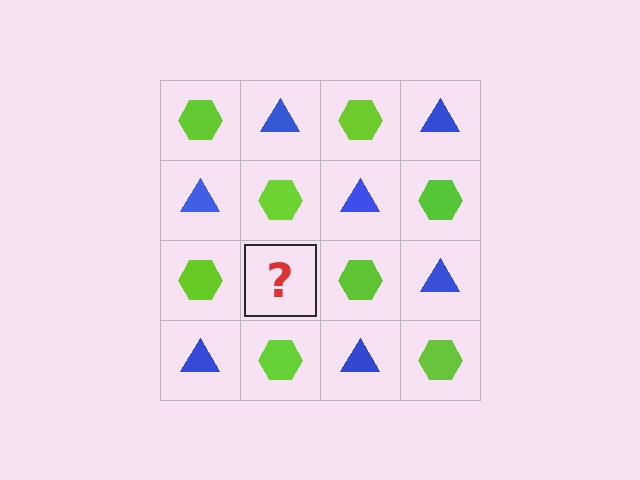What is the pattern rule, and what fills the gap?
The rule is that it alternates lime hexagon and blue triangle in a checkerboard pattern. The gap should be filled with a blue triangle.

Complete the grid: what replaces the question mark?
The question mark should be replaced with a blue triangle.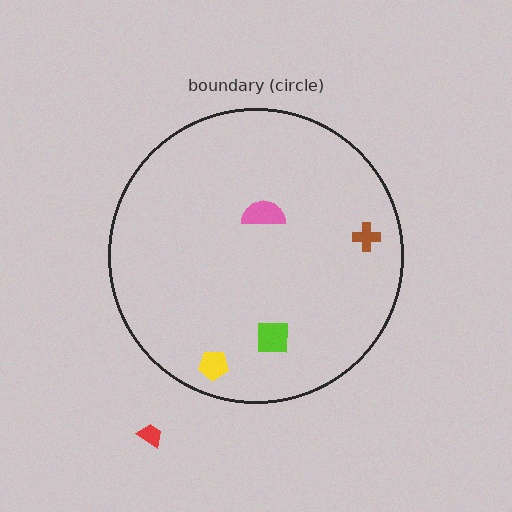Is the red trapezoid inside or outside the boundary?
Outside.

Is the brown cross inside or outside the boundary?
Inside.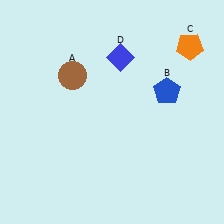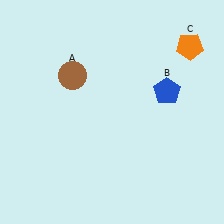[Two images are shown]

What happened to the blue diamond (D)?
The blue diamond (D) was removed in Image 2. It was in the top-right area of Image 1.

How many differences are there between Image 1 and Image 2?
There is 1 difference between the two images.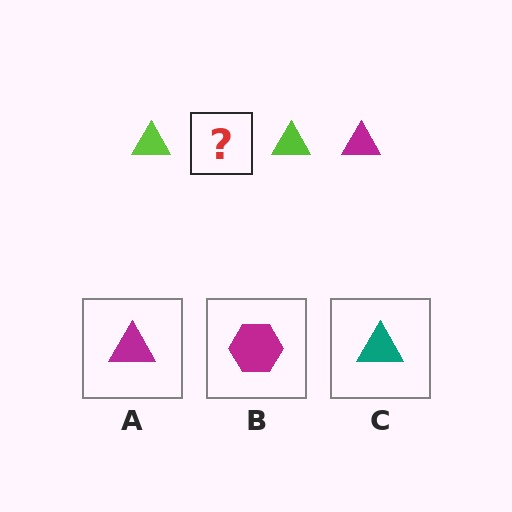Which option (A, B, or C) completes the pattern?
A.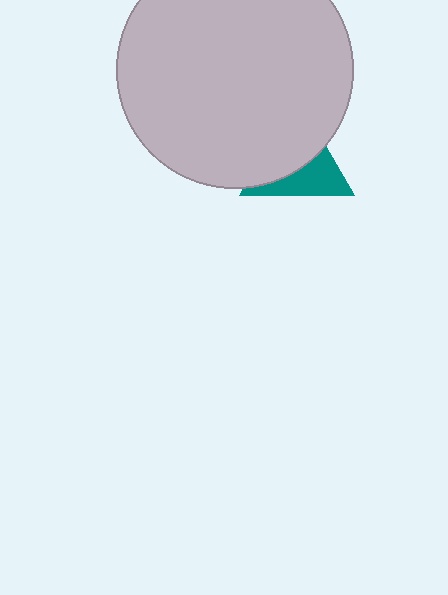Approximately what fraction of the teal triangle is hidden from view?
Roughly 58% of the teal triangle is hidden behind the light gray circle.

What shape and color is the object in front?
The object in front is a light gray circle.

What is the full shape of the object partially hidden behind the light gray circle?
The partially hidden object is a teal triangle.